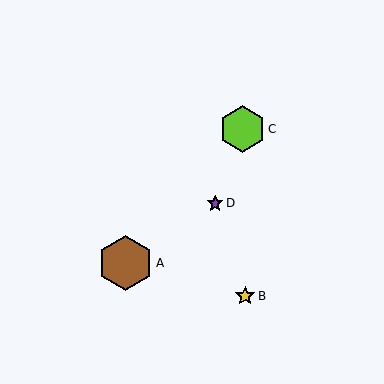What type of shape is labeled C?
Shape C is a lime hexagon.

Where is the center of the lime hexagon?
The center of the lime hexagon is at (242, 129).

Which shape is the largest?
The brown hexagon (labeled A) is the largest.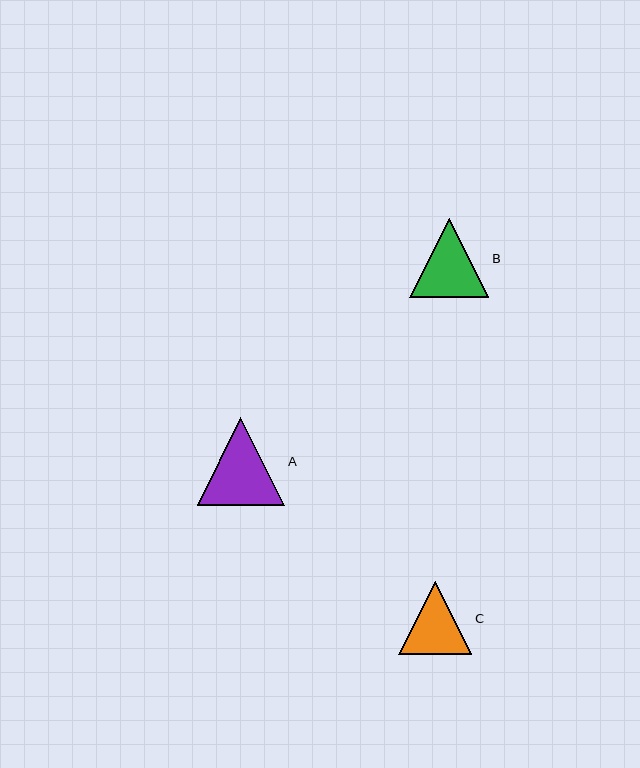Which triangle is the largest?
Triangle A is the largest with a size of approximately 88 pixels.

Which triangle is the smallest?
Triangle C is the smallest with a size of approximately 73 pixels.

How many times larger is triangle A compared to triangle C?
Triangle A is approximately 1.2 times the size of triangle C.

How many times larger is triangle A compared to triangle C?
Triangle A is approximately 1.2 times the size of triangle C.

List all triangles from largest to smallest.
From largest to smallest: A, B, C.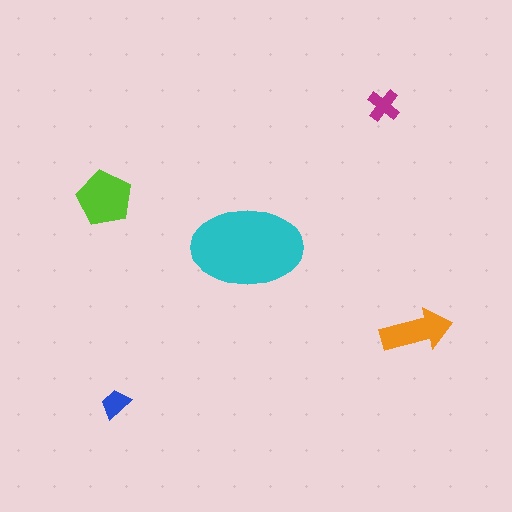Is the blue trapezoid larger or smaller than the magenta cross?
Smaller.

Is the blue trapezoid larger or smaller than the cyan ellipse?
Smaller.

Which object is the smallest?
The blue trapezoid.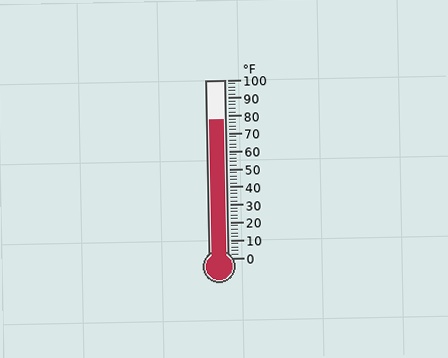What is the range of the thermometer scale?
The thermometer scale ranges from 0°F to 100°F.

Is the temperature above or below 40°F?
The temperature is above 40°F.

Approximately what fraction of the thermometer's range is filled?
The thermometer is filled to approximately 80% of its range.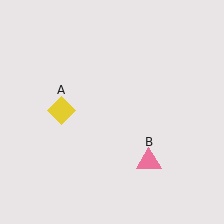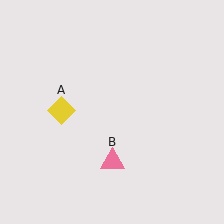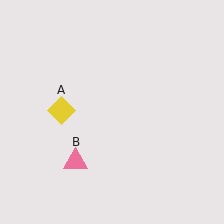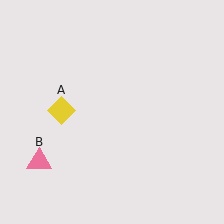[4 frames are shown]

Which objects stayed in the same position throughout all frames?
Yellow diamond (object A) remained stationary.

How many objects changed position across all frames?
1 object changed position: pink triangle (object B).